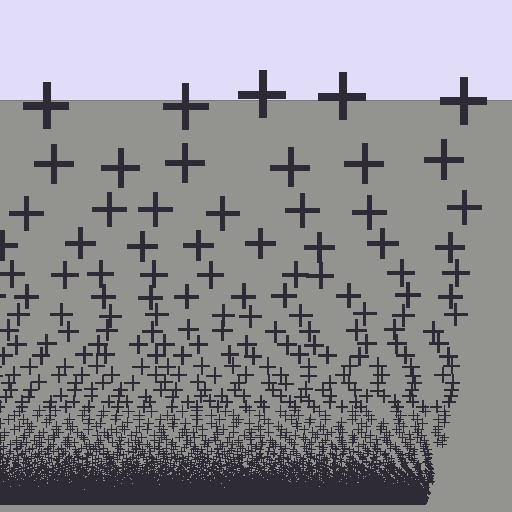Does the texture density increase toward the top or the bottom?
Density increases toward the bottom.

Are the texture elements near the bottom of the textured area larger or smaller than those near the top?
Smaller. The gradient is inverted — elements near the bottom are smaller and denser.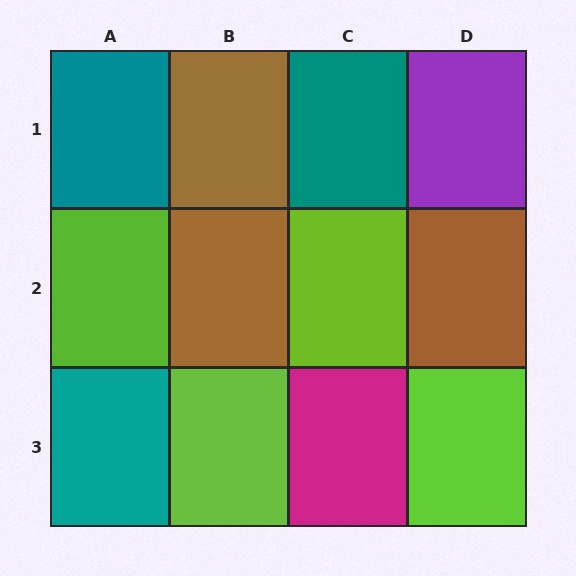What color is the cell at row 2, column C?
Lime.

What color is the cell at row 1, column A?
Teal.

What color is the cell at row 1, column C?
Teal.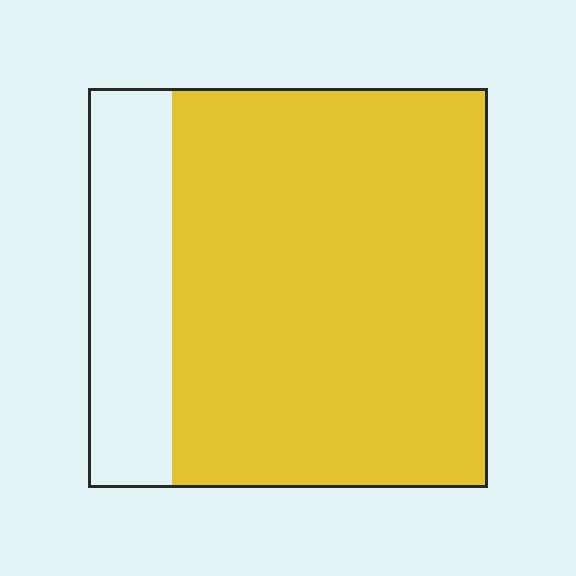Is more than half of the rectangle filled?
Yes.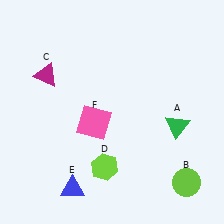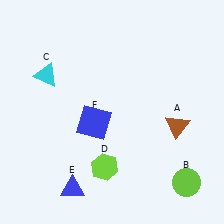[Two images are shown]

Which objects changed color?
A changed from green to brown. C changed from magenta to cyan. F changed from pink to blue.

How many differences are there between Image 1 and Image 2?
There are 3 differences between the two images.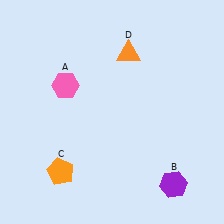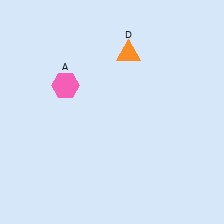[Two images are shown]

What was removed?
The orange pentagon (C), the purple hexagon (B) were removed in Image 2.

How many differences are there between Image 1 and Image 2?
There are 2 differences between the two images.